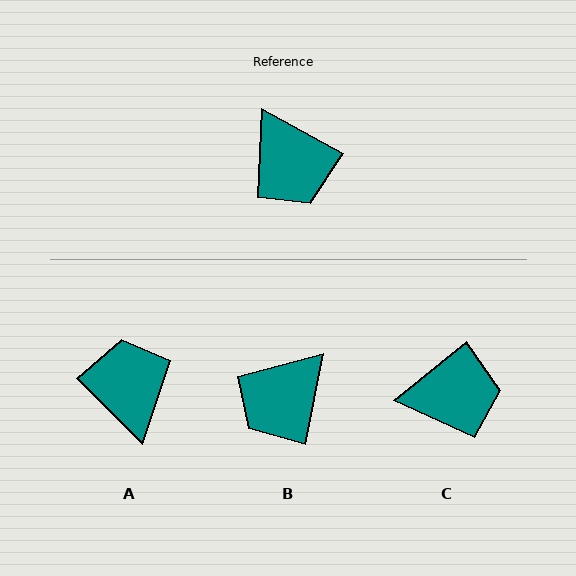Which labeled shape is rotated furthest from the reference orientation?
A, about 164 degrees away.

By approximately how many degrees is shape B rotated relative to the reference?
Approximately 72 degrees clockwise.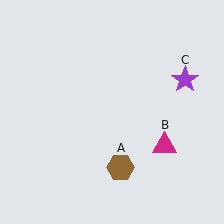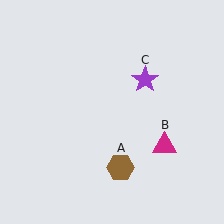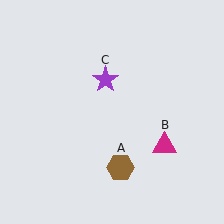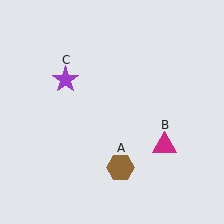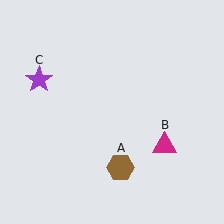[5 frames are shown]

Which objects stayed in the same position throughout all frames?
Brown hexagon (object A) and magenta triangle (object B) remained stationary.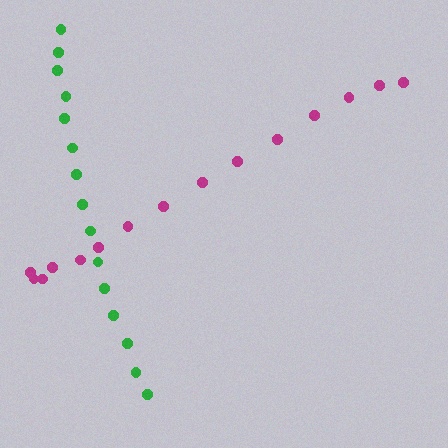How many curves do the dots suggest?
There are 2 distinct paths.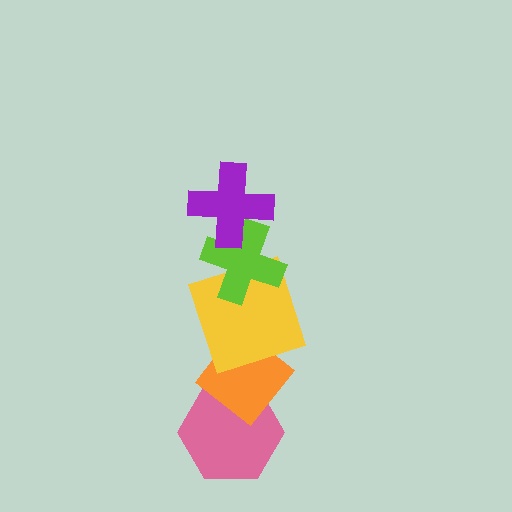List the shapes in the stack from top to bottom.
From top to bottom: the purple cross, the lime cross, the yellow square, the orange diamond, the pink hexagon.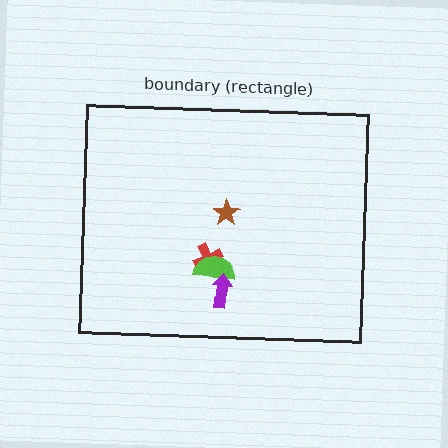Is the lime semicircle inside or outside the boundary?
Inside.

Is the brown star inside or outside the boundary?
Inside.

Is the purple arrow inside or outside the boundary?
Inside.